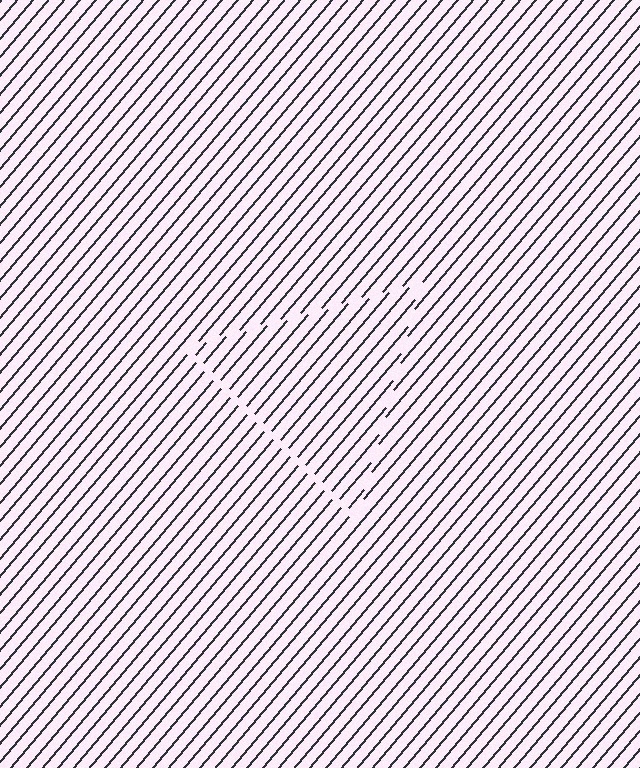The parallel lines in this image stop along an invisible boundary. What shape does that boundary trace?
An illusory triangle. The interior of the shape contains the same grating, shifted by half a period — the contour is defined by the phase discontinuity where line-ends from the inner and outer gratings abut.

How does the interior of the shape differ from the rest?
The interior of the shape contains the same grating, shifted by half a period — the contour is defined by the phase discontinuity where line-ends from the inner and outer gratings abut.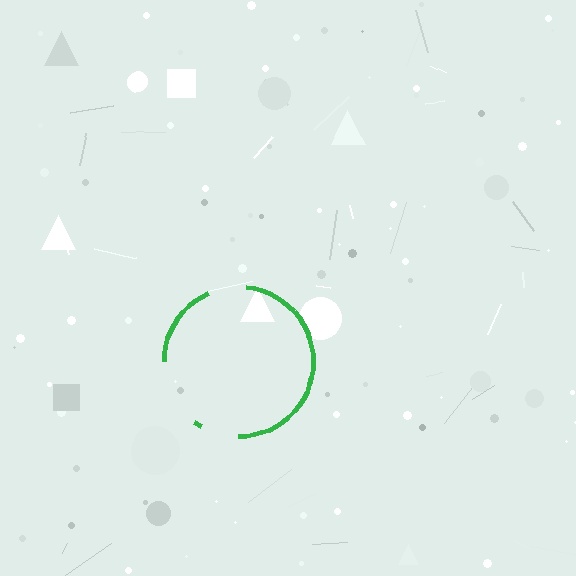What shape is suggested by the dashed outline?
The dashed outline suggests a circle.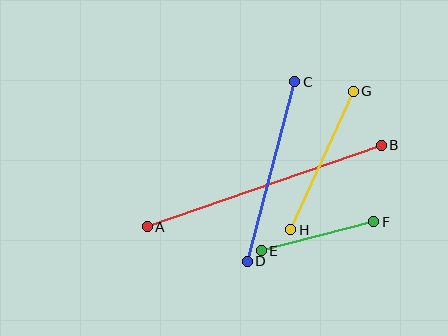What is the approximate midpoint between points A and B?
The midpoint is at approximately (264, 186) pixels.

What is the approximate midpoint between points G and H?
The midpoint is at approximately (322, 161) pixels.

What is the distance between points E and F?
The distance is approximately 116 pixels.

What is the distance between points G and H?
The distance is approximately 152 pixels.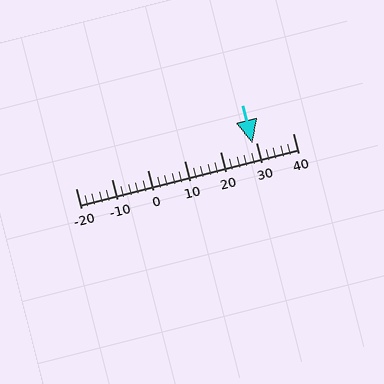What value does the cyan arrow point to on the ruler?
The cyan arrow points to approximately 29.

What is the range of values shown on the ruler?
The ruler shows values from -20 to 40.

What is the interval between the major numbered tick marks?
The major tick marks are spaced 10 units apart.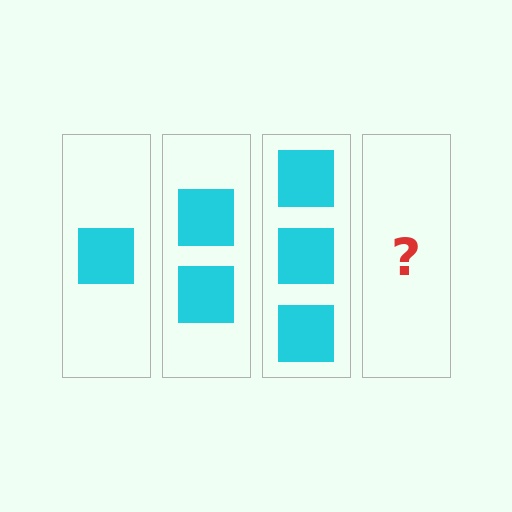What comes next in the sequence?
The next element should be 4 squares.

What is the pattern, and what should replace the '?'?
The pattern is that each step adds one more square. The '?' should be 4 squares.